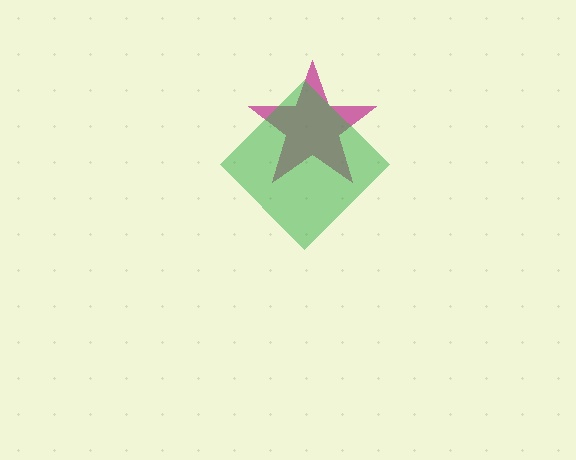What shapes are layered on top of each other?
The layered shapes are: a magenta star, a green diamond.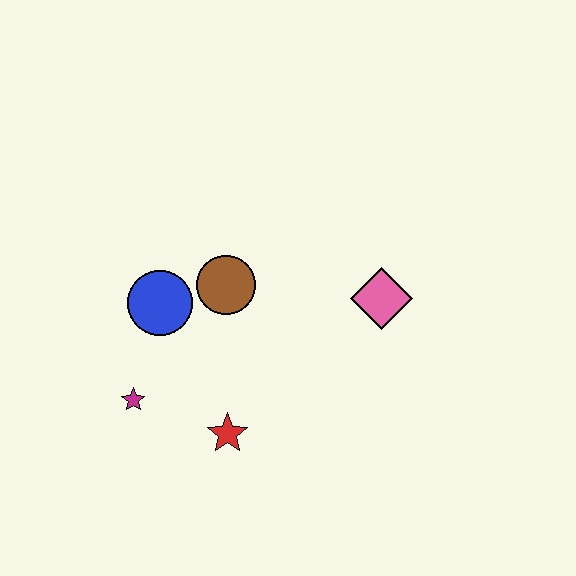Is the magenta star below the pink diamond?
Yes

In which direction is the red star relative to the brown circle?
The red star is below the brown circle.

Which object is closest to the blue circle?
The brown circle is closest to the blue circle.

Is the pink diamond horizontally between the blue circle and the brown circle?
No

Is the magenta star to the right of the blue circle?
No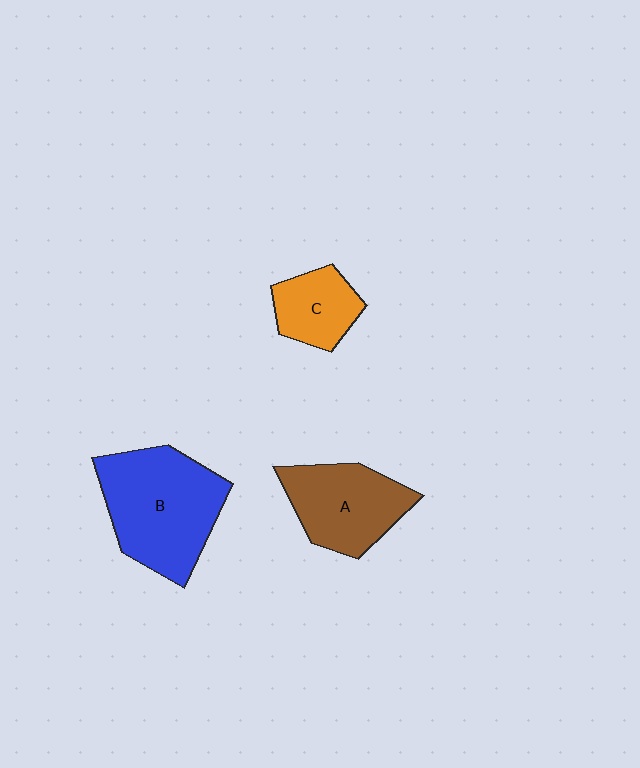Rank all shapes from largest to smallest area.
From largest to smallest: B (blue), A (brown), C (orange).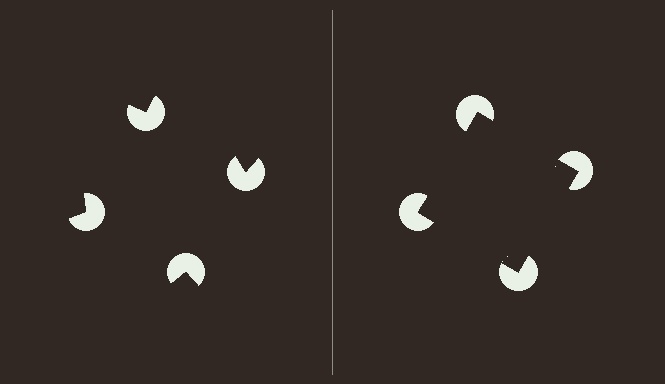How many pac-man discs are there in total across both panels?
8 — 4 on each side.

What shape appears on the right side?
An illusory square.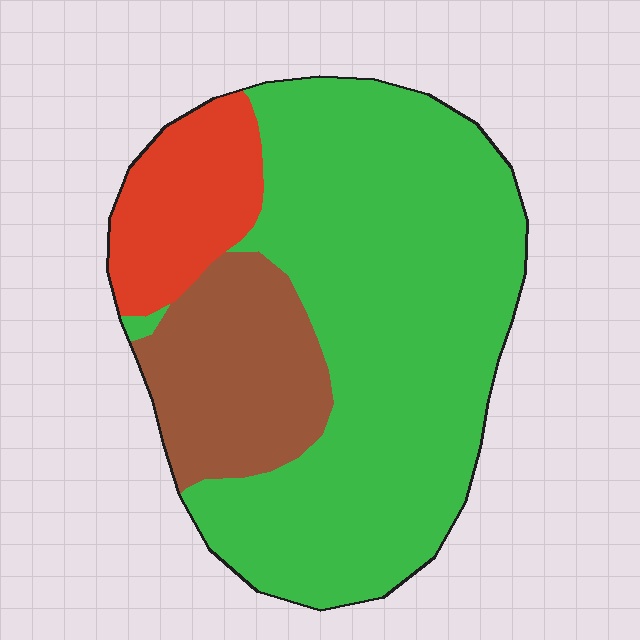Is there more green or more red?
Green.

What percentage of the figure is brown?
Brown covers 19% of the figure.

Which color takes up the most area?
Green, at roughly 65%.